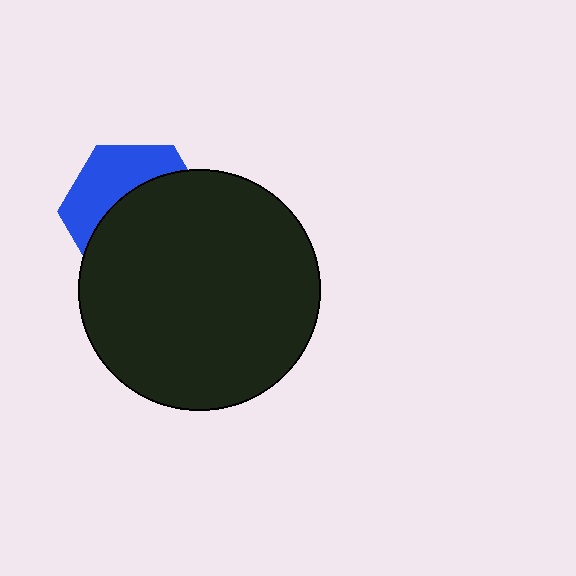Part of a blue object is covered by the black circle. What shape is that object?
It is a hexagon.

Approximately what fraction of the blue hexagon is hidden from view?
Roughly 62% of the blue hexagon is hidden behind the black circle.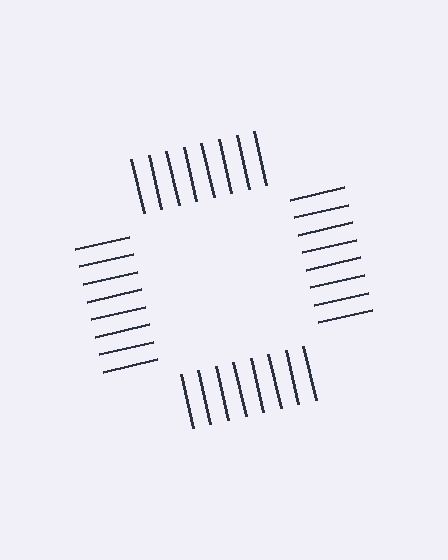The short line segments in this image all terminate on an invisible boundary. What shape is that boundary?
An illusory square — the line segments terminate on its edges but no continuous stroke is drawn.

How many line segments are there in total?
32 — 8 along each of the 4 edges.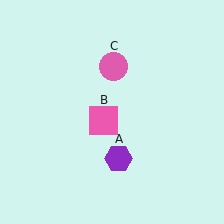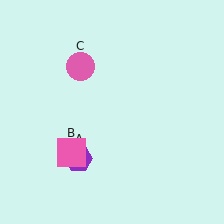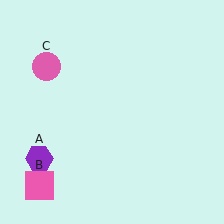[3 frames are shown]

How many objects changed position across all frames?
3 objects changed position: purple hexagon (object A), pink square (object B), pink circle (object C).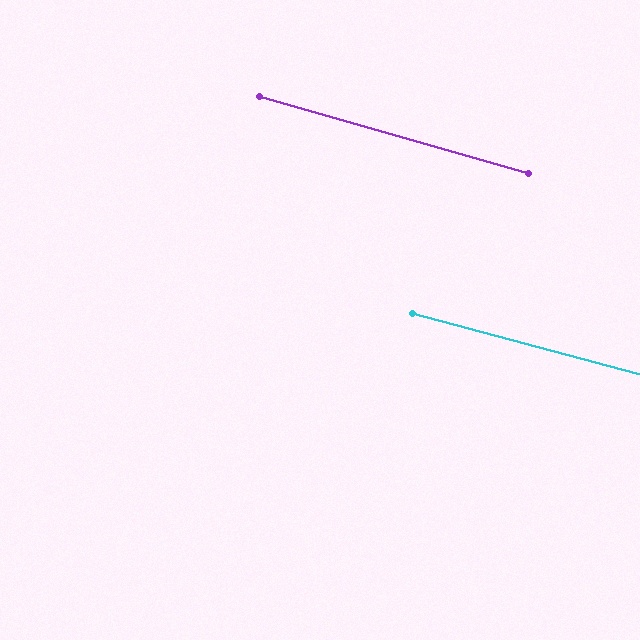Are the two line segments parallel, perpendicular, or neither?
Parallel — their directions differ by only 0.9°.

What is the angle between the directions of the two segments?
Approximately 1 degree.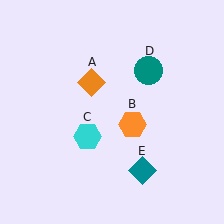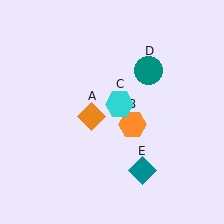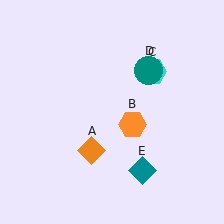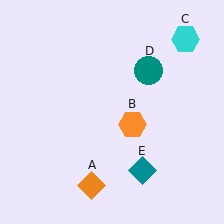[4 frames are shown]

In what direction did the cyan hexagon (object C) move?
The cyan hexagon (object C) moved up and to the right.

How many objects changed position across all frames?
2 objects changed position: orange diamond (object A), cyan hexagon (object C).